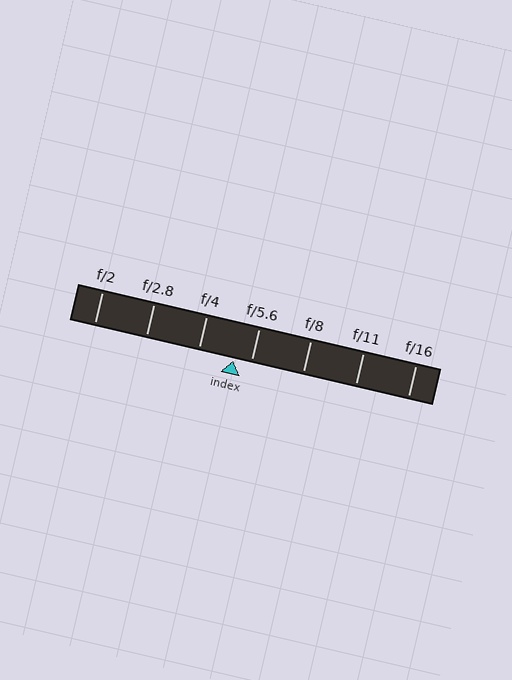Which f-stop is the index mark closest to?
The index mark is closest to f/5.6.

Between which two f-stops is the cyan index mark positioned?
The index mark is between f/4 and f/5.6.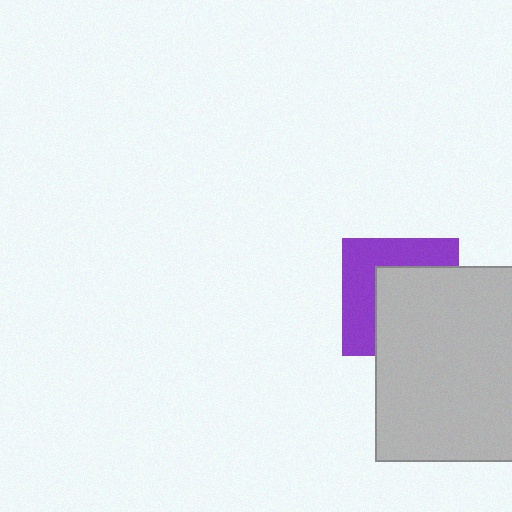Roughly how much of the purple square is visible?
About half of it is visible (roughly 46%).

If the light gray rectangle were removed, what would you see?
You would see the complete purple square.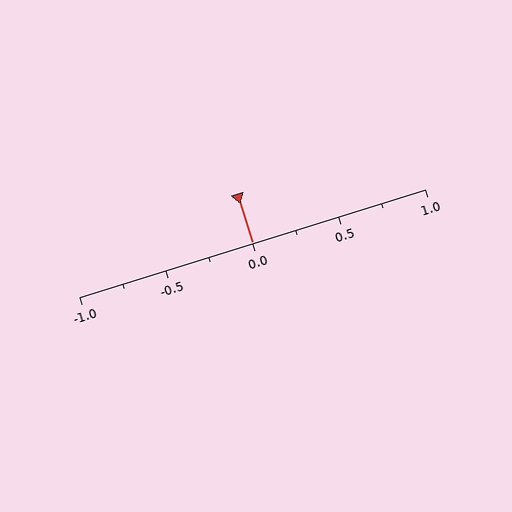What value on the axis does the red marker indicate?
The marker indicates approximately 0.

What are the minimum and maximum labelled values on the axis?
The axis runs from -1.0 to 1.0.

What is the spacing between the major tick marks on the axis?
The major ticks are spaced 0.5 apart.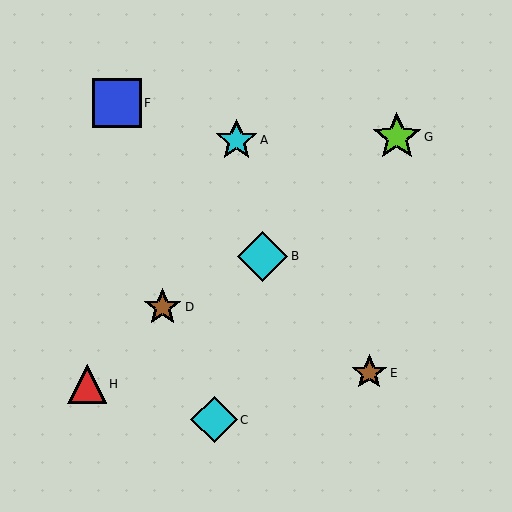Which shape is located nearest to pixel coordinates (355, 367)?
The brown star (labeled E) at (369, 373) is nearest to that location.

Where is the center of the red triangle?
The center of the red triangle is at (87, 384).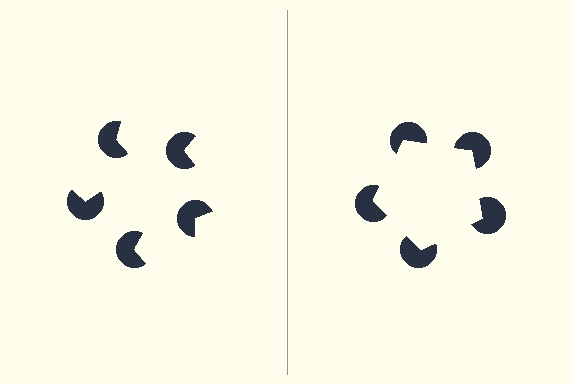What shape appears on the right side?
An illusory pentagon.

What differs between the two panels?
The pac-man discs are positioned identically on both sides; only the wedge orientations differ. On the right they align to a pentagon; on the left they are misaligned.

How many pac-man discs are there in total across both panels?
10 — 5 on each side.